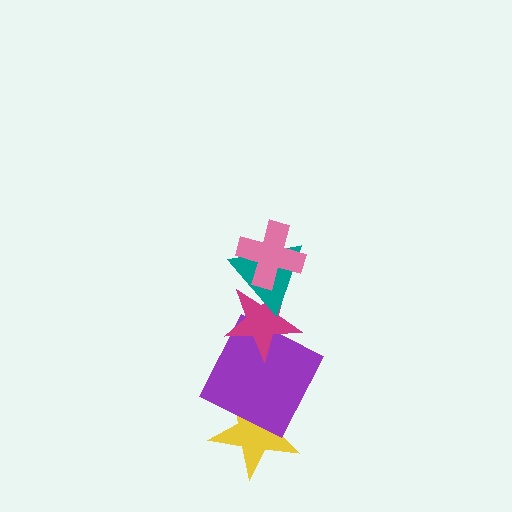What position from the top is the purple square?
The purple square is 4th from the top.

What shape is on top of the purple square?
The magenta star is on top of the purple square.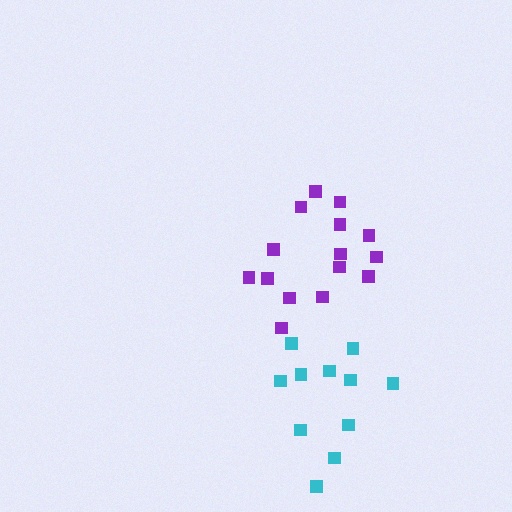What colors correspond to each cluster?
The clusters are colored: purple, cyan.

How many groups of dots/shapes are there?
There are 2 groups.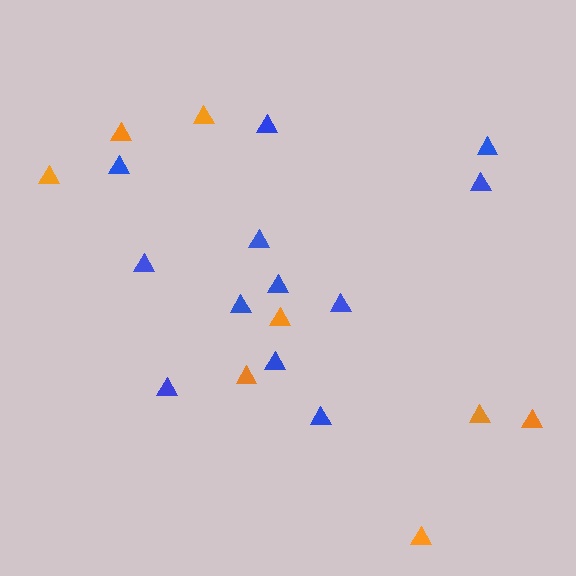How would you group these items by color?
There are 2 groups: one group of blue triangles (12) and one group of orange triangles (8).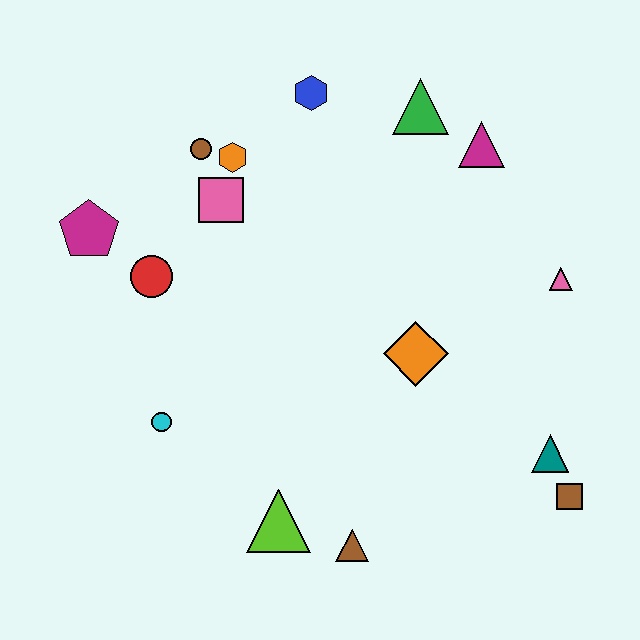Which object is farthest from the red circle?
The brown square is farthest from the red circle.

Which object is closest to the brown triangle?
The lime triangle is closest to the brown triangle.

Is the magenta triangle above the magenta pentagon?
Yes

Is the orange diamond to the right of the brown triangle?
Yes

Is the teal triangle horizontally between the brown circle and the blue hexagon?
No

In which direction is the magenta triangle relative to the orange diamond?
The magenta triangle is above the orange diamond.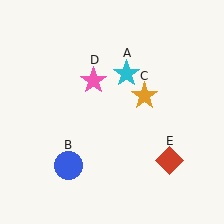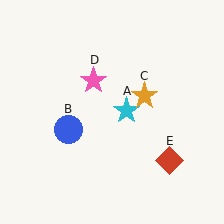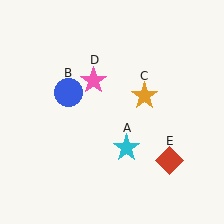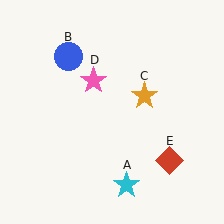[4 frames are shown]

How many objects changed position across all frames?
2 objects changed position: cyan star (object A), blue circle (object B).